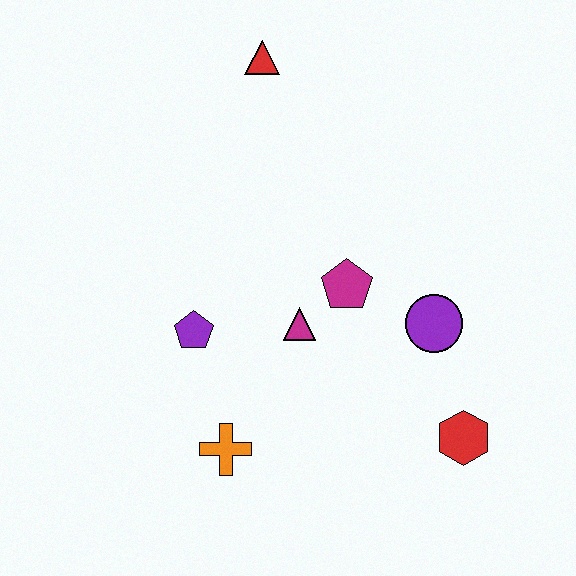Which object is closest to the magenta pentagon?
The magenta triangle is closest to the magenta pentagon.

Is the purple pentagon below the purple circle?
Yes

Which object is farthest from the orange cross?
The red triangle is farthest from the orange cross.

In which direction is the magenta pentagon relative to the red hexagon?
The magenta pentagon is above the red hexagon.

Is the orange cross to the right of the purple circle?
No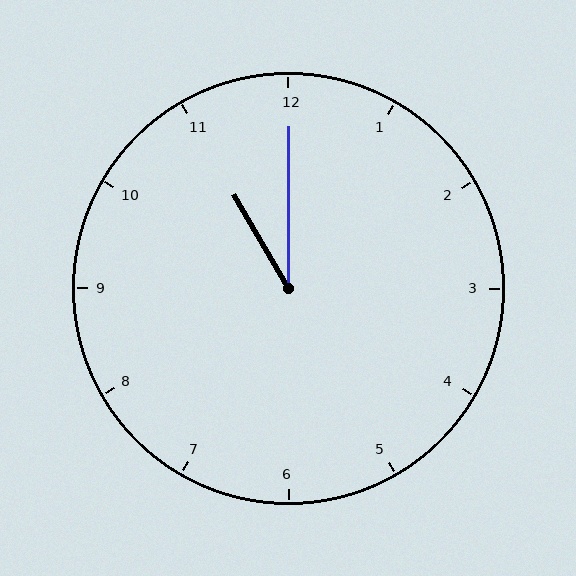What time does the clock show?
11:00.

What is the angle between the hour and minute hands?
Approximately 30 degrees.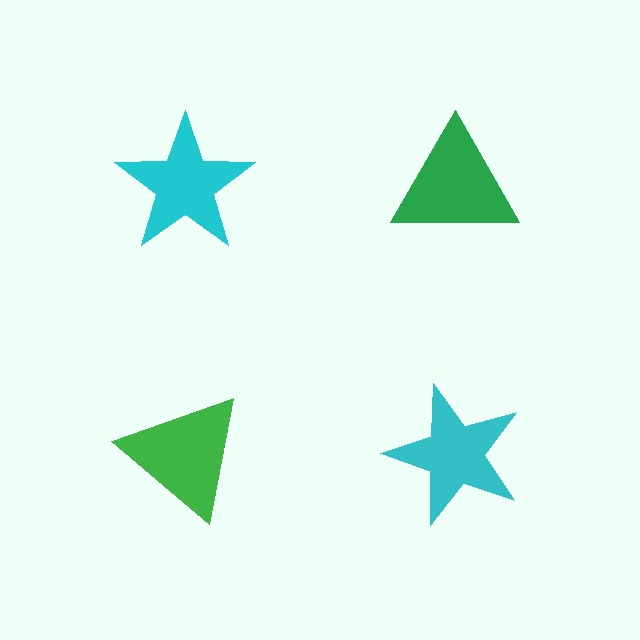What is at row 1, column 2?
A green triangle.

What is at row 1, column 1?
A cyan star.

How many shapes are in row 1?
2 shapes.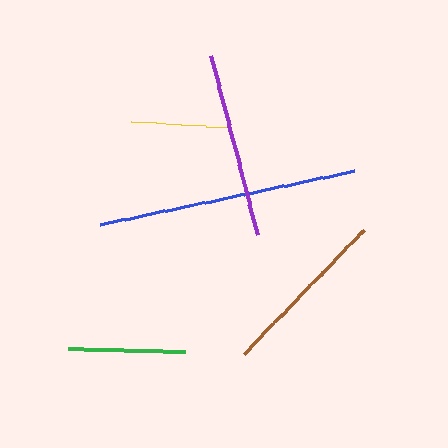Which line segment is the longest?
The blue line is the longest at approximately 260 pixels.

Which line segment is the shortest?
The yellow line is the shortest at approximately 101 pixels.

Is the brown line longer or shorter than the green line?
The brown line is longer than the green line.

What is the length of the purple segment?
The purple segment is approximately 185 pixels long.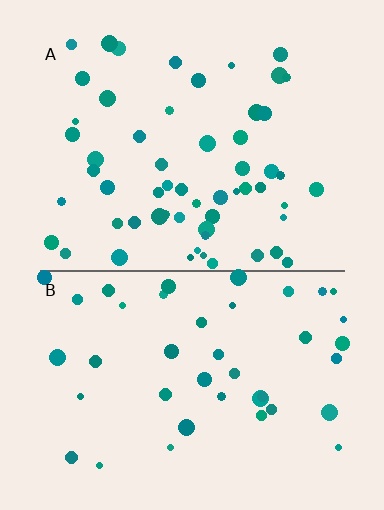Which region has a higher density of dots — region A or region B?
A (the top).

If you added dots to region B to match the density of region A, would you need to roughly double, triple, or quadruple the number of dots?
Approximately double.